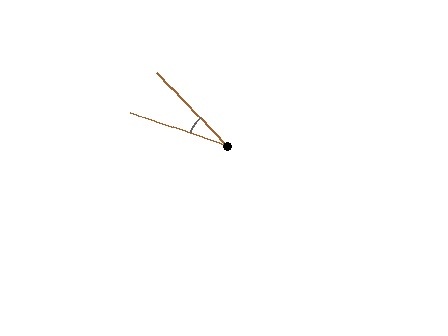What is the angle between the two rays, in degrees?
Approximately 27 degrees.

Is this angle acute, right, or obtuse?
It is acute.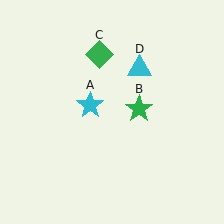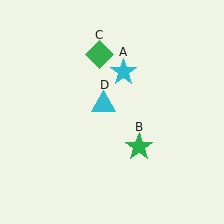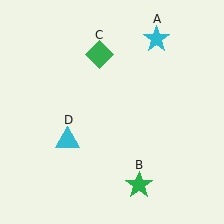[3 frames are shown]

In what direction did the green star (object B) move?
The green star (object B) moved down.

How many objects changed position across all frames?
3 objects changed position: cyan star (object A), green star (object B), cyan triangle (object D).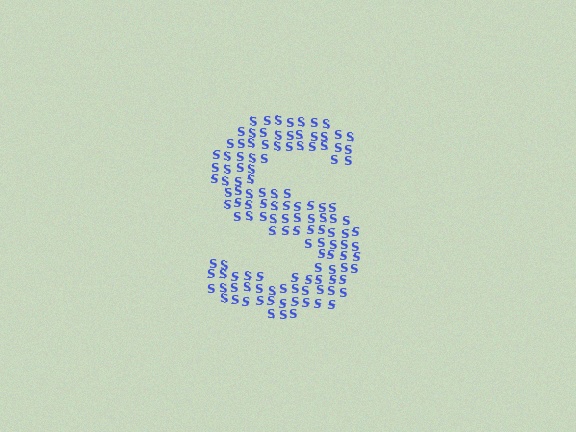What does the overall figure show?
The overall figure shows the letter S.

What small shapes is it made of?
It is made of small letter S's.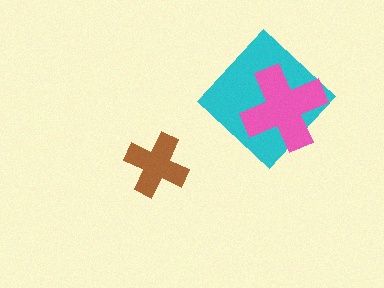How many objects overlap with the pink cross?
1 object overlaps with the pink cross.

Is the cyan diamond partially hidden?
Yes, it is partially covered by another shape.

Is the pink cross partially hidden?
No, no other shape covers it.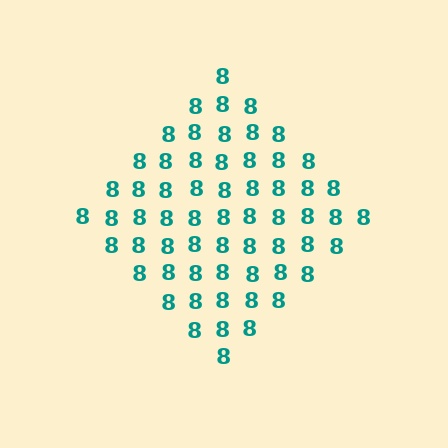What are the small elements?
The small elements are digit 8's.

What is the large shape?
The large shape is a diamond.